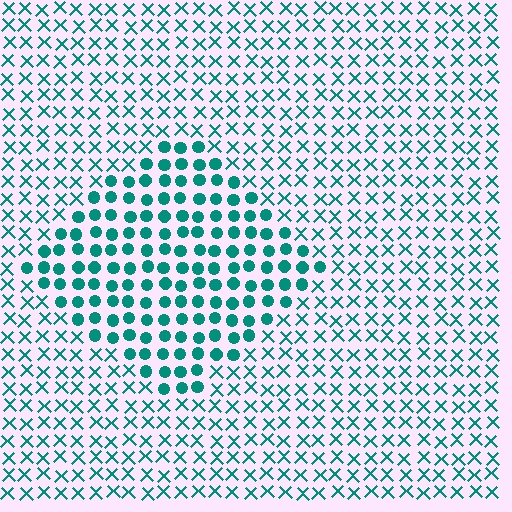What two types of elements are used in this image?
The image uses circles inside the diamond region and X marks outside it.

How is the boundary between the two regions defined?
The boundary is defined by a change in element shape: circles inside vs. X marks outside. All elements share the same color and spacing.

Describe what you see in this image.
The image is filled with small teal elements arranged in a uniform grid. A diamond-shaped region contains circles, while the surrounding area contains X marks. The boundary is defined purely by the change in element shape.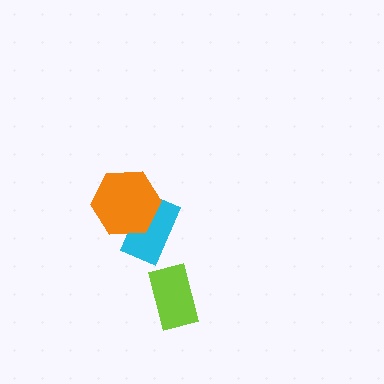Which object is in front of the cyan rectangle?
The orange hexagon is in front of the cyan rectangle.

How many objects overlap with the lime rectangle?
0 objects overlap with the lime rectangle.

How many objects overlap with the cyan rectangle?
1 object overlaps with the cyan rectangle.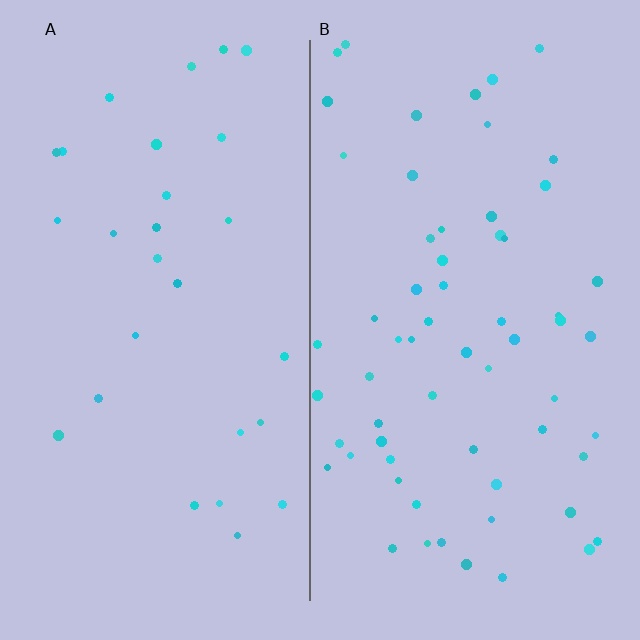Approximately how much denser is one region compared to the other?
Approximately 2.2× — region B over region A.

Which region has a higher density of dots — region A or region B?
B (the right).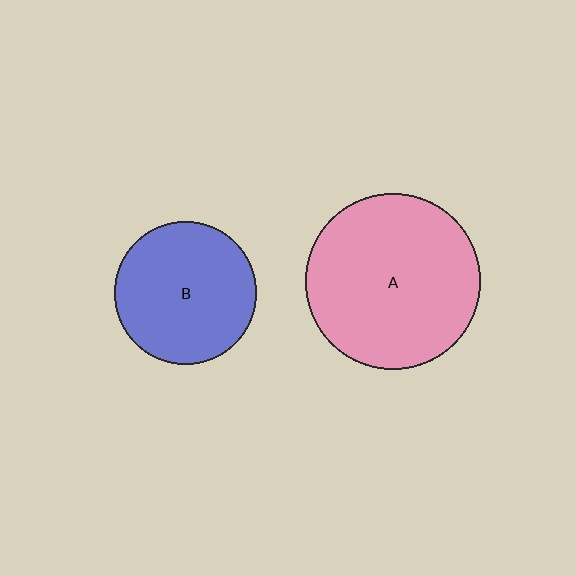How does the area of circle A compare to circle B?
Approximately 1.5 times.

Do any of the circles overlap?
No, none of the circles overlap.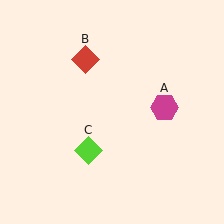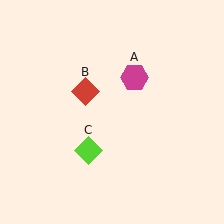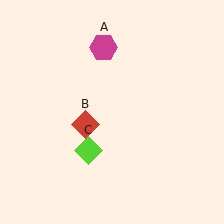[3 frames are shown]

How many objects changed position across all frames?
2 objects changed position: magenta hexagon (object A), red diamond (object B).